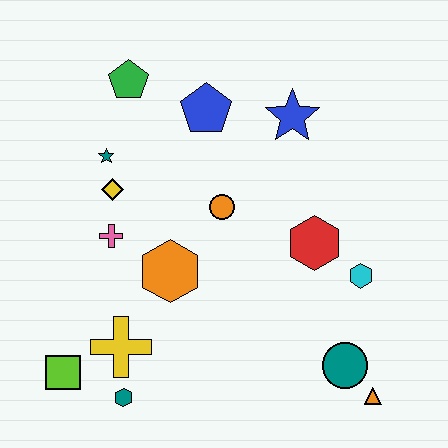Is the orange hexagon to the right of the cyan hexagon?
No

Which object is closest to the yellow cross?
The teal hexagon is closest to the yellow cross.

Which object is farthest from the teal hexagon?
The blue star is farthest from the teal hexagon.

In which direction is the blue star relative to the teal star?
The blue star is to the right of the teal star.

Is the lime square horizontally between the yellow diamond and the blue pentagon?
No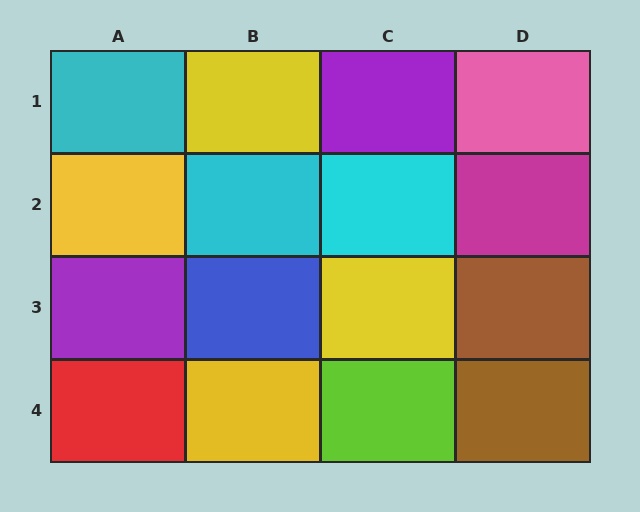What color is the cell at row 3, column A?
Purple.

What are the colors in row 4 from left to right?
Red, yellow, lime, brown.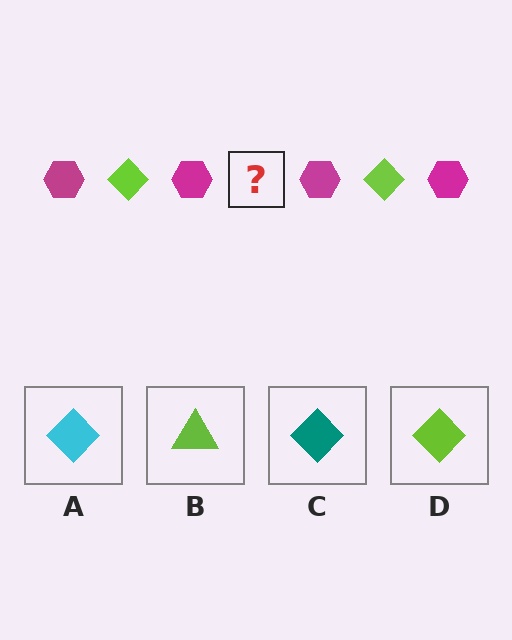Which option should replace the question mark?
Option D.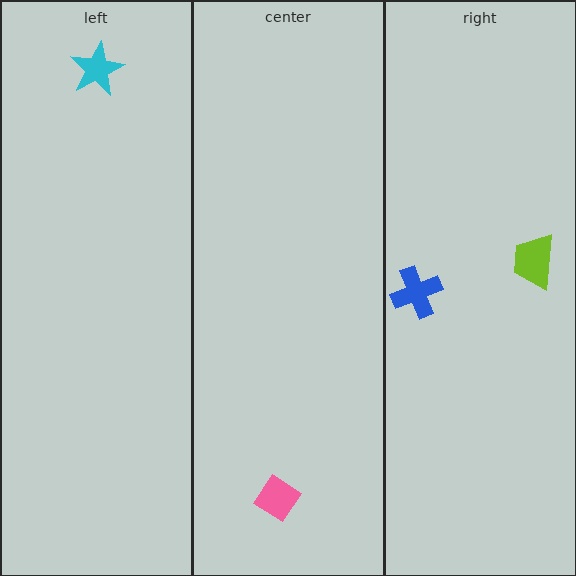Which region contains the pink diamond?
The center region.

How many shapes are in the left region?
1.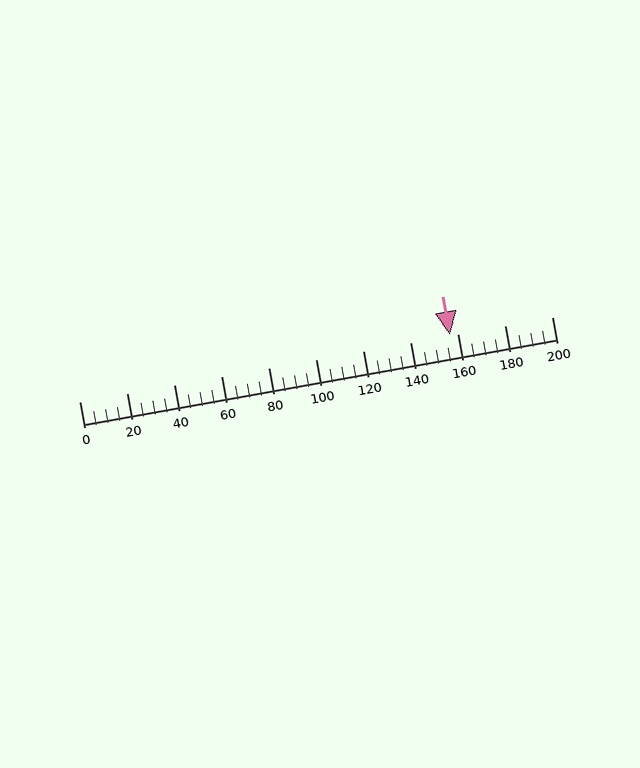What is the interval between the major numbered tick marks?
The major tick marks are spaced 20 units apart.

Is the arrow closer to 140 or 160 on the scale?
The arrow is closer to 160.